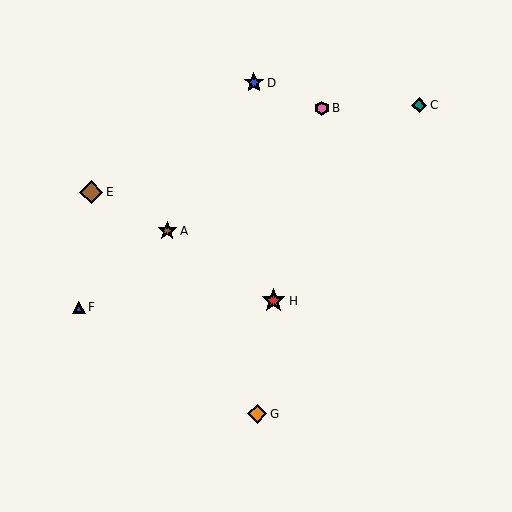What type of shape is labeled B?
Shape B is a pink hexagon.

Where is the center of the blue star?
The center of the blue star is at (254, 83).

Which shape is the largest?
The red star (labeled H) is the largest.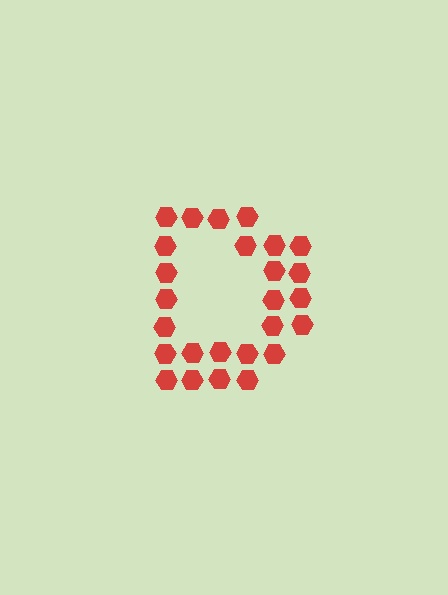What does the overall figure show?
The overall figure shows the letter D.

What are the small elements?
The small elements are hexagons.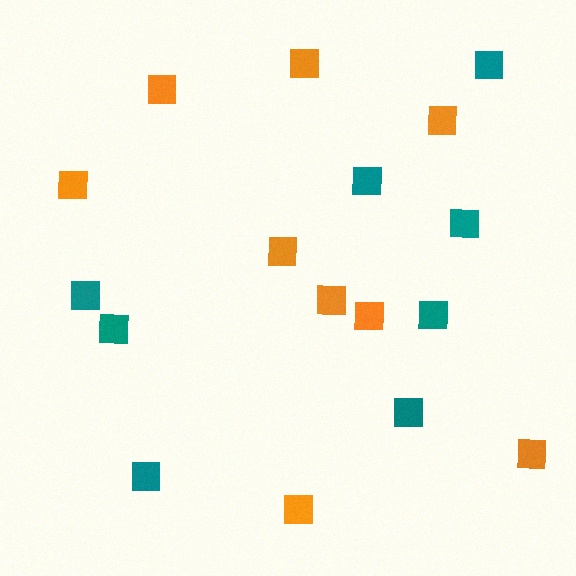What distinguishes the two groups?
There are 2 groups: one group of orange squares (9) and one group of teal squares (8).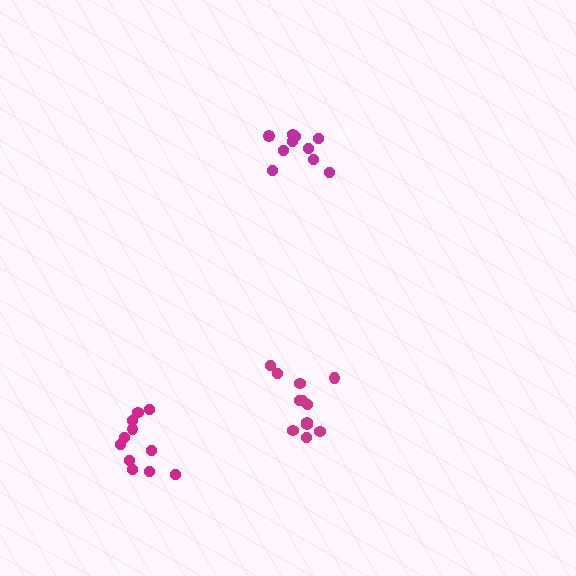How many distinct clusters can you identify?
There are 3 distinct clusters.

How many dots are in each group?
Group 1: 12 dots, Group 2: 10 dots, Group 3: 11 dots (33 total).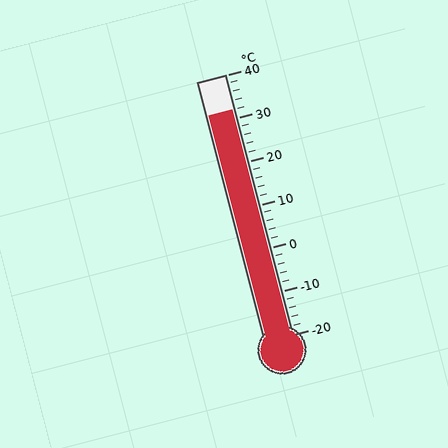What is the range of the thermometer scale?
The thermometer scale ranges from -20°C to 40°C.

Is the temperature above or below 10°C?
The temperature is above 10°C.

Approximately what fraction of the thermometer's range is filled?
The thermometer is filled to approximately 85% of its range.